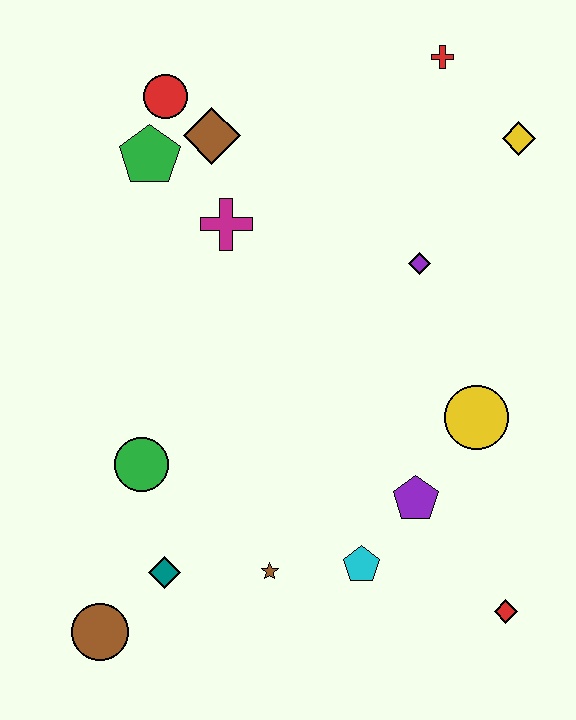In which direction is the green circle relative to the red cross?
The green circle is below the red cross.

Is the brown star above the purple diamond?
No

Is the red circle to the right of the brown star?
No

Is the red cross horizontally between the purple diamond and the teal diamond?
No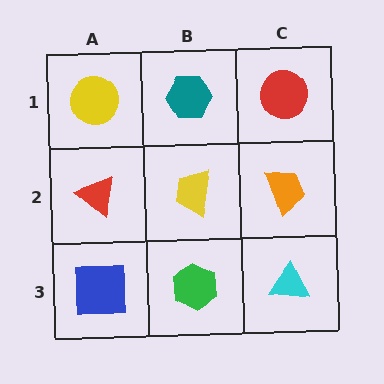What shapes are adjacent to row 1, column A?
A red triangle (row 2, column A), a teal hexagon (row 1, column B).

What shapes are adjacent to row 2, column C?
A red circle (row 1, column C), a cyan triangle (row 3, column C), a yellow trapezoid (row 2, column B).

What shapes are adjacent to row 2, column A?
A yellow circle (row 1, column A), a blue square (row 3, column A), a yellow trapezoid (row 2, column B).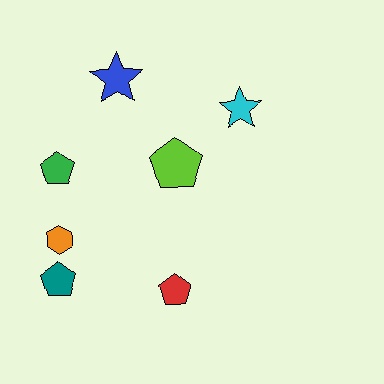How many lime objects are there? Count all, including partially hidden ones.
There is 1 lime object.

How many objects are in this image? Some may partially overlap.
There are 7 objects.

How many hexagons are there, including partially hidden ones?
There is 1 hexagon.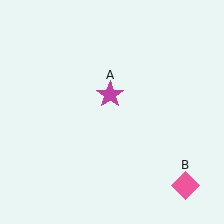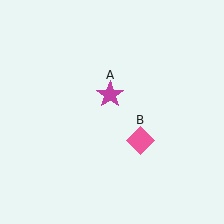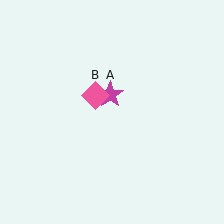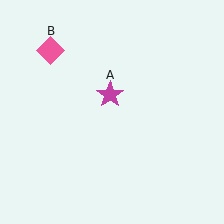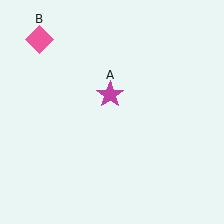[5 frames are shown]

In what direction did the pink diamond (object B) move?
The pink diamond (object B) moved up and to the left.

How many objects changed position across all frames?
1 object changed position: pink diamond (object B).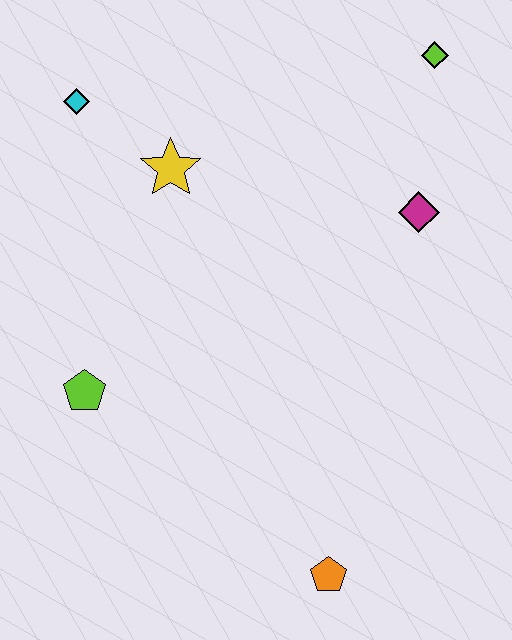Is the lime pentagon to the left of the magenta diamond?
Yes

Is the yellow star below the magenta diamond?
No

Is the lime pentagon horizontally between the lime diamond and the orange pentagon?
No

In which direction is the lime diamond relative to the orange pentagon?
The lime diamond is above the orange pentagon.